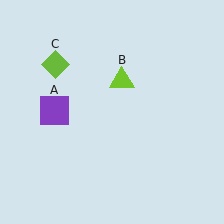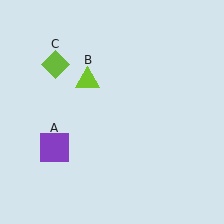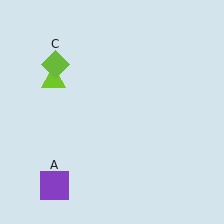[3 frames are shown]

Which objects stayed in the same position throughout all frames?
Lime diamond (object C) remained stationary.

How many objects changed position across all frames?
2 objects changed position: purple square (object A), lime triangle (object B).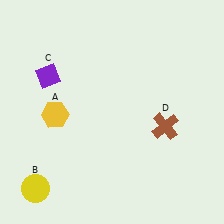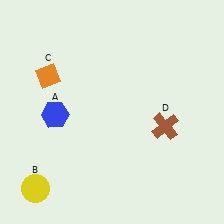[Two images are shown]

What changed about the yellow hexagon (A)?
In Image 1, A is yellow. In Image 2, it changed to blue.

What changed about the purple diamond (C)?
In Image 1, C is purple. In Image 2, it changed to orange.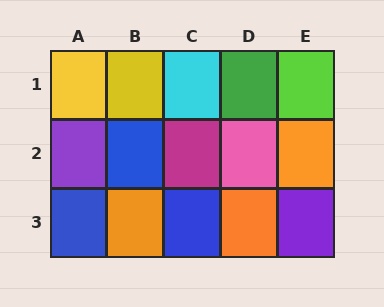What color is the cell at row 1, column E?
Lime.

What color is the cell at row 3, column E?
Purple.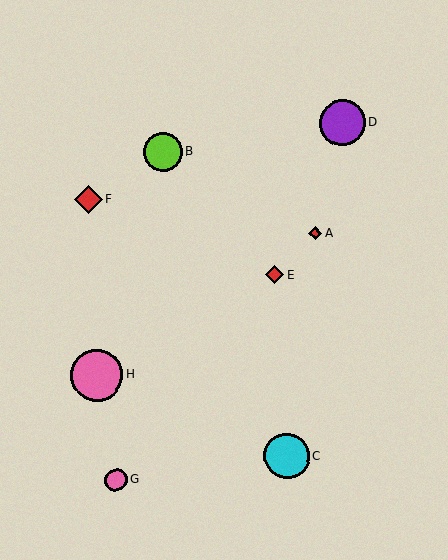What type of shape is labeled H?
Shape H is a pink circle.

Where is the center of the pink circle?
The center of the pink circle is at (97, 375).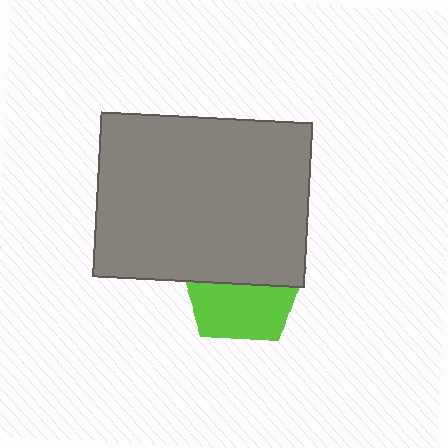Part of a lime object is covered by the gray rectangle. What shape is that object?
It is a pentagon.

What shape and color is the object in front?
The object in front is a gray rectangle.